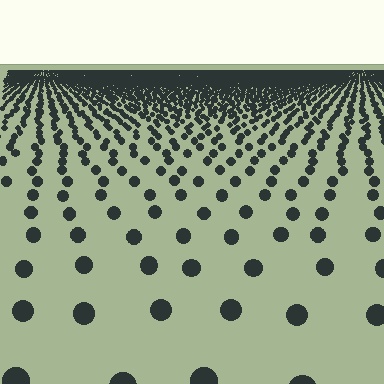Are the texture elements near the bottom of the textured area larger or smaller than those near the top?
Larger. Near the bottom, elements are closer to the viewer and appear at a bigger on-screen size.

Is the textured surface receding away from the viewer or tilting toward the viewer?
The surface is receding away from the viewer. Texture elements get smaller and denser toward the top.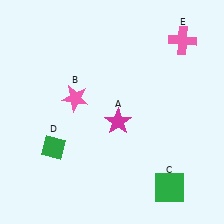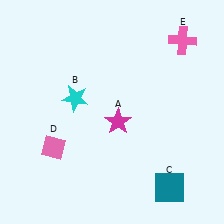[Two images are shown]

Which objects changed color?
B changed from pink to cyan. C changed from green to teal. D changed from green to pink.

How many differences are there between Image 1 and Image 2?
There are 3 differences between the two images.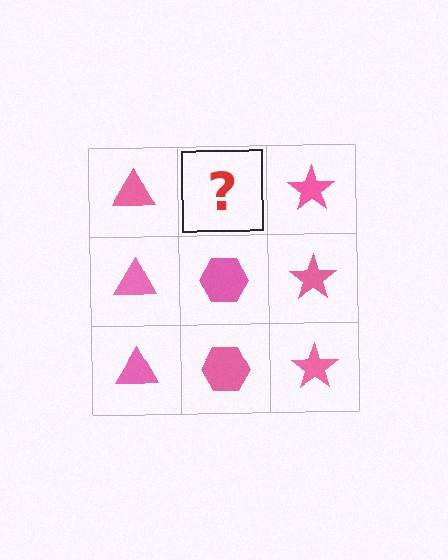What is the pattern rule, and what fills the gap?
The rule is that each column has a consistent shape. The gap should be filled with a pink hexagon.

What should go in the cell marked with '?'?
The missing cell should contain a pink hexagon.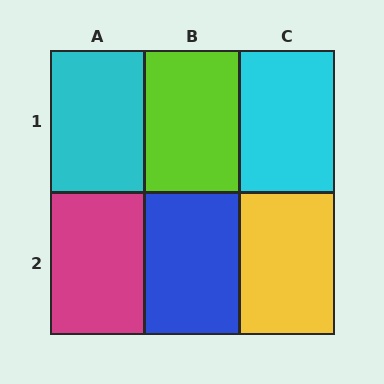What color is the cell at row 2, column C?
Yellow.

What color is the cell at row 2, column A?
Magenta.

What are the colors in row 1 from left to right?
Cyan, lime, cyan.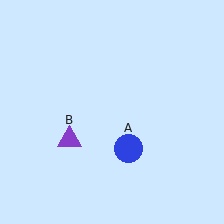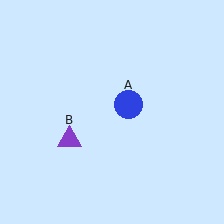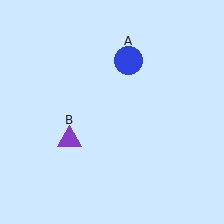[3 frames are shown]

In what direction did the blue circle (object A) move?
The blue circle (object A) moved up.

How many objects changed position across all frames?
1 object changed position: blue circle (object A).